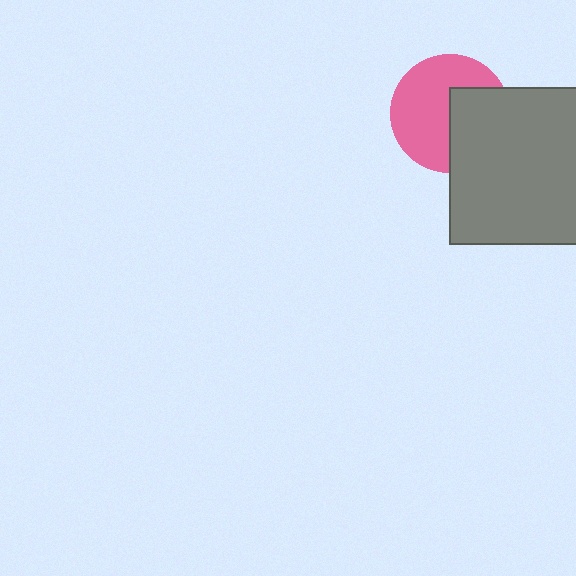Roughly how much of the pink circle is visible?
About half of it is visible (roughly 61%).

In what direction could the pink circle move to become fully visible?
The pink circle could move left. That would shift it out from behind the gray square entirely.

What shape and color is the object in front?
The object in front is a gray square.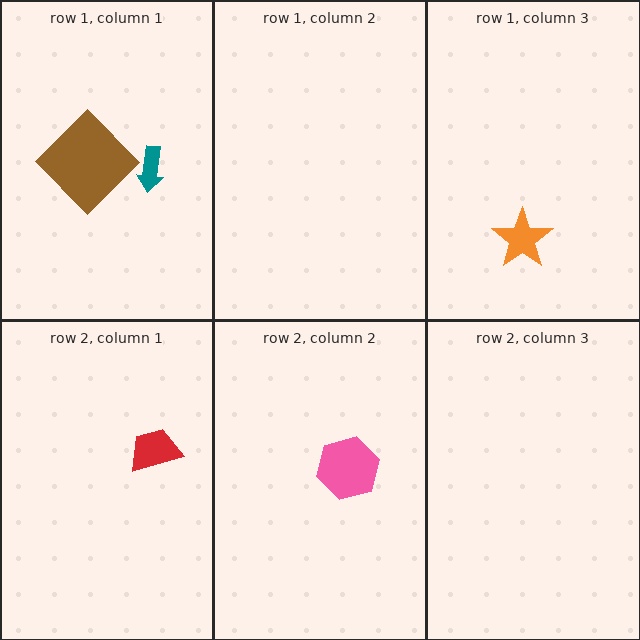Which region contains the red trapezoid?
The row 2, column 1 region.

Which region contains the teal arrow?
The row 1, column 1 region.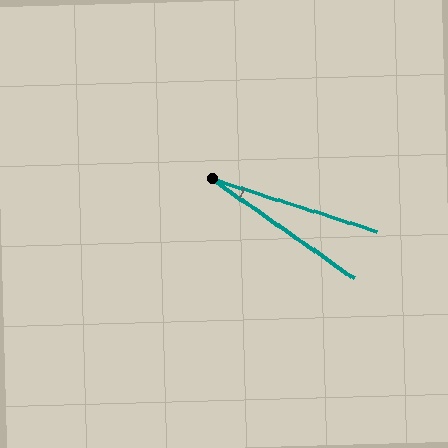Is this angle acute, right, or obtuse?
It is acute.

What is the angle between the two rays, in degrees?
Approximately 17 degrees.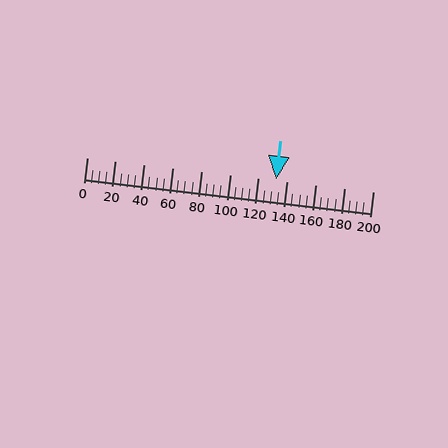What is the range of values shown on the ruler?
The ruler shows values from 0 to 200.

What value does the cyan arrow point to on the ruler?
The cyan arrow points to approximately 132.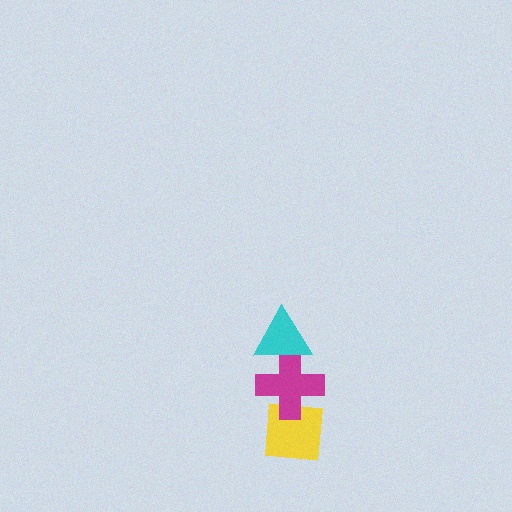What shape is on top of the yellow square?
The magenta cross is on top of the yellow square.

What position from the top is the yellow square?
The yellow square is 3rd from the top.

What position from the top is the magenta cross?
The magenta cross is 2nd from the top.